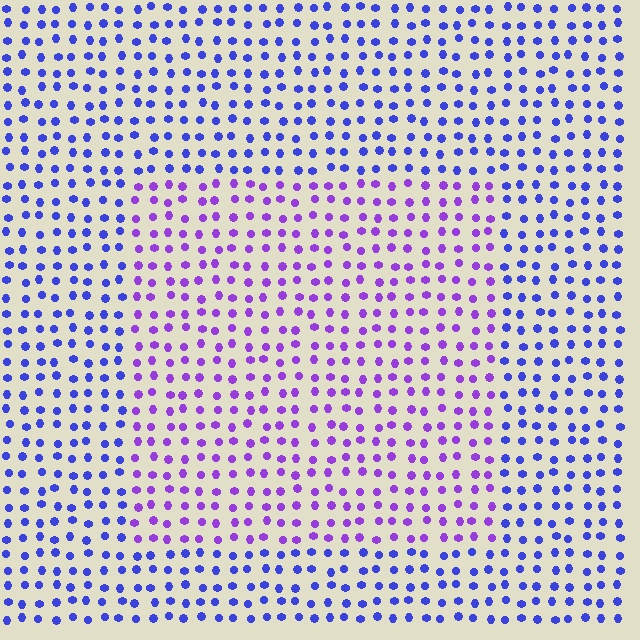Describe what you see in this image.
The image is filled with small blue elements in a uniform arrangement. A rectangle-shaped region is visible where the elements are tinted to a slightly different hue, forming a subtle color boundary.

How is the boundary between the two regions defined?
The boundary is defined purely by a slight shift in hue (about 37 degrees). Spacing, size, and orientation are identical on both sides.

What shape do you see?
I see a rectangle.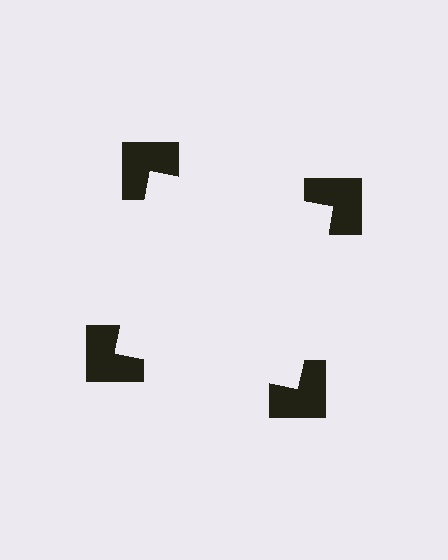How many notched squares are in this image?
There are 4 — one at each vertex of the illusory square.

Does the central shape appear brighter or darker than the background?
It typically appears slightly brighter than the background, even though no actual brightness change is drawn.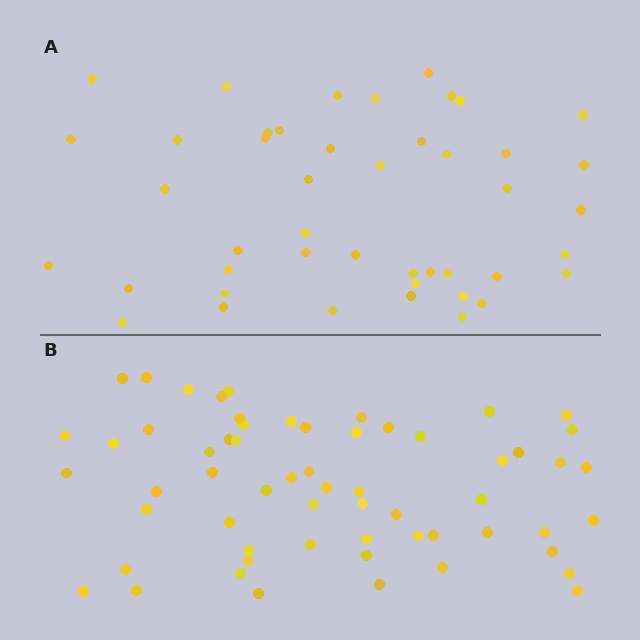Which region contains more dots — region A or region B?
Region B (the bottom region) has more dots.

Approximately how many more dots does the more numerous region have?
Region B has approximately 15 more dots than region A.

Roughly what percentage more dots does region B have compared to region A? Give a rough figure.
About 35% more.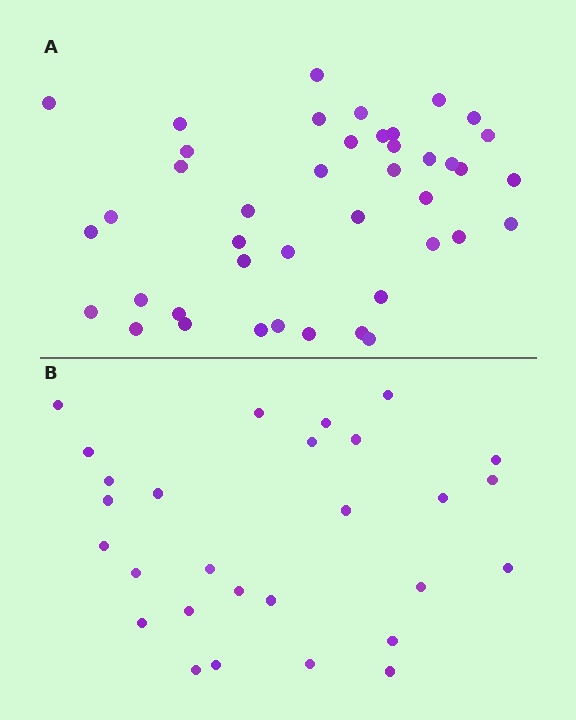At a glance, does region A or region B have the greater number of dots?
Region A (the top region) has more dots.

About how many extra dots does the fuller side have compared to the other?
Region A has approximately 15 more dots than region B.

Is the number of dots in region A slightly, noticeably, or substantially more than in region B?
Region A has substantially more. The ratio is roughly 1.5 to 1.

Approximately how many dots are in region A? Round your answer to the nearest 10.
About 40 dots. (The exact count is 42, which rounds to 40.)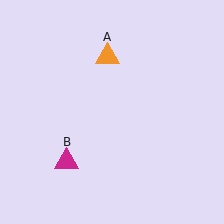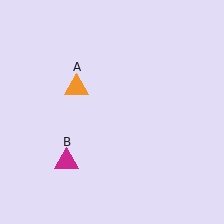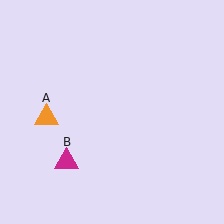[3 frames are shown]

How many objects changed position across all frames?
1 object changed position: orange triangle (object A).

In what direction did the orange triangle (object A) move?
The orange triangle (object A) moved down and to the left.